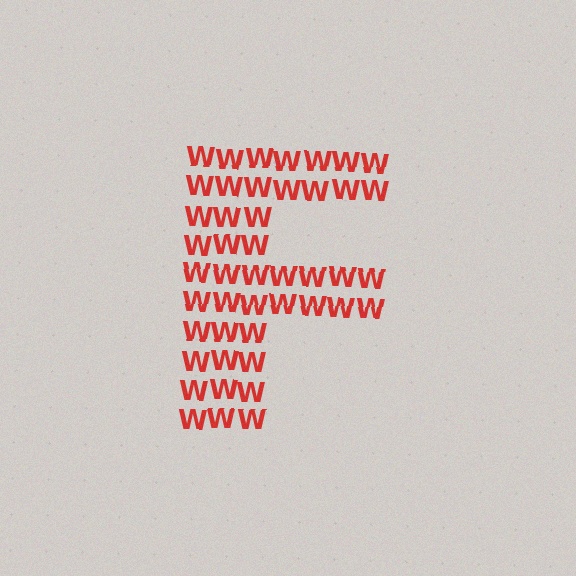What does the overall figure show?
The overall figure shows the letter F.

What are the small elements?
The small elements are letter W's.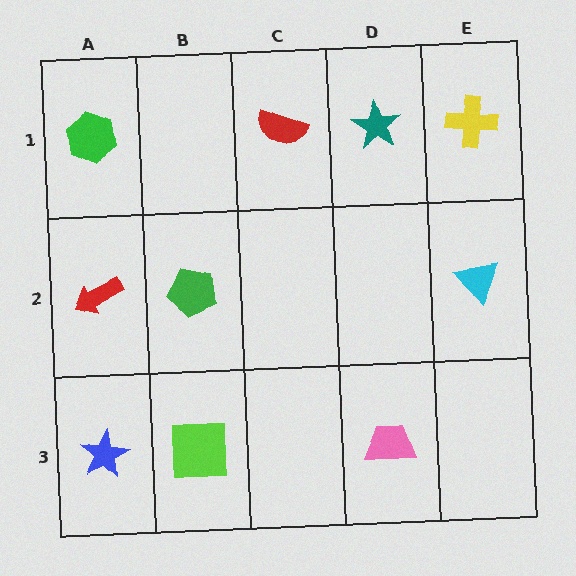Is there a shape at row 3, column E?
No, that cell is empty.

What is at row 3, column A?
A blue star.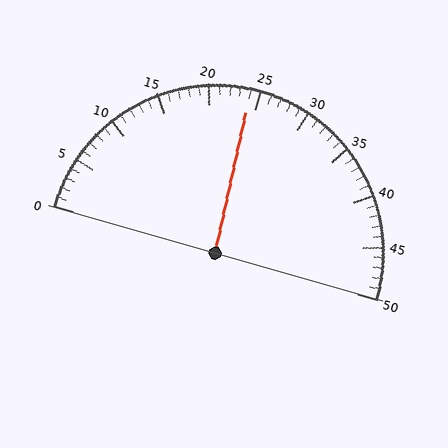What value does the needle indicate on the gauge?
The needle indicates approximately 24.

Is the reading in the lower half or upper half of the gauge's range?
The reading is in the lower half of the range (0 to 50).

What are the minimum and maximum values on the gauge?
The gauge ranges from 0 to 50.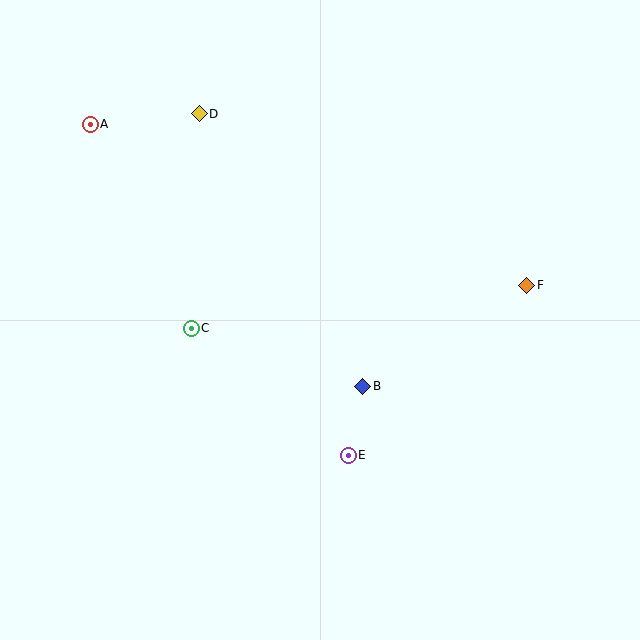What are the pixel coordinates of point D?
Point D is at (199, 114).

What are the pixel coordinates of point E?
Point E is at (348, 455).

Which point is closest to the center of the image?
Point B at (363, 387) is closest to the center.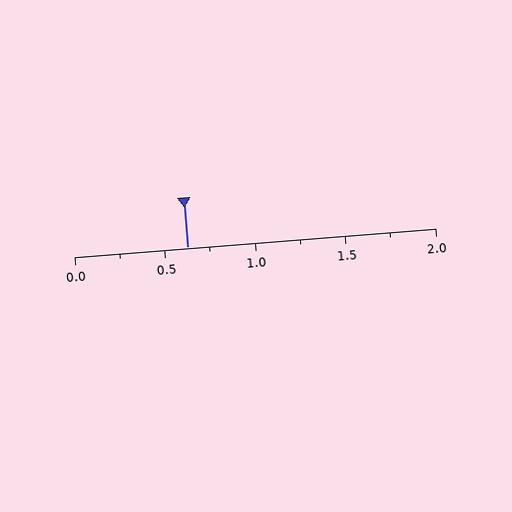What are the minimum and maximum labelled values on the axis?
The axis runs from 0.0 to 2.0.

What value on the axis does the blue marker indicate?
The marker indicates approximately 0.62.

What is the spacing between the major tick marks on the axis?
The major ticks are spaced 0.5 apart.